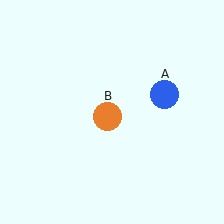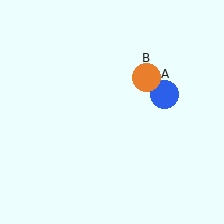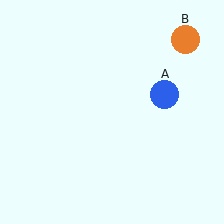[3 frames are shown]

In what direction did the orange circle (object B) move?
The orange circle (object B) moved up and to the right.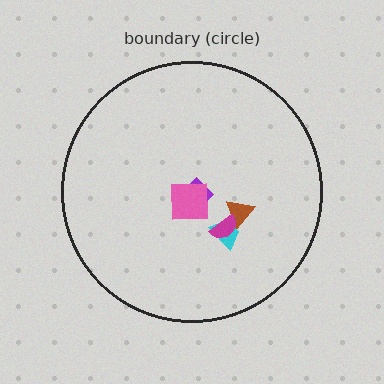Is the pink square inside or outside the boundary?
Inside.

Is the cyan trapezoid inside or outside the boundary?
Inside.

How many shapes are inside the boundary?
5 inside, 0 outside.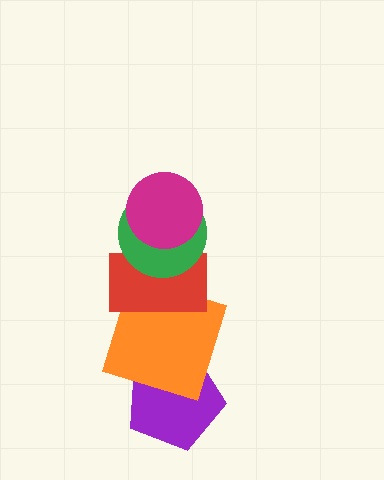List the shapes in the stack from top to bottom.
From top to bottom: the magenta circle, the green circle, the red rectangle, the orange square, the purple pentagon.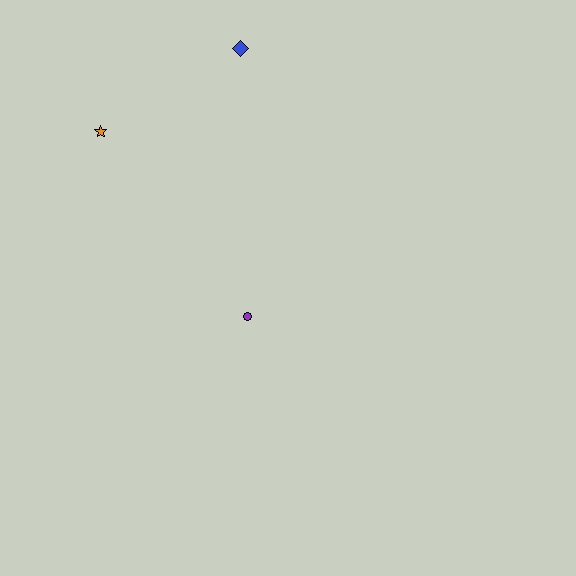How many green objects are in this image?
There are no green objects.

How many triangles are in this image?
There are no triangles.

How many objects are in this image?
There are 3 objects.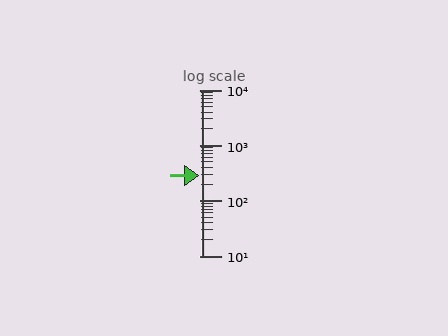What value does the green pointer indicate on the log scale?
The pointer indicates approximately 290.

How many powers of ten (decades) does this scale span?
The scale spans 3 decades, from 10 to 10000.